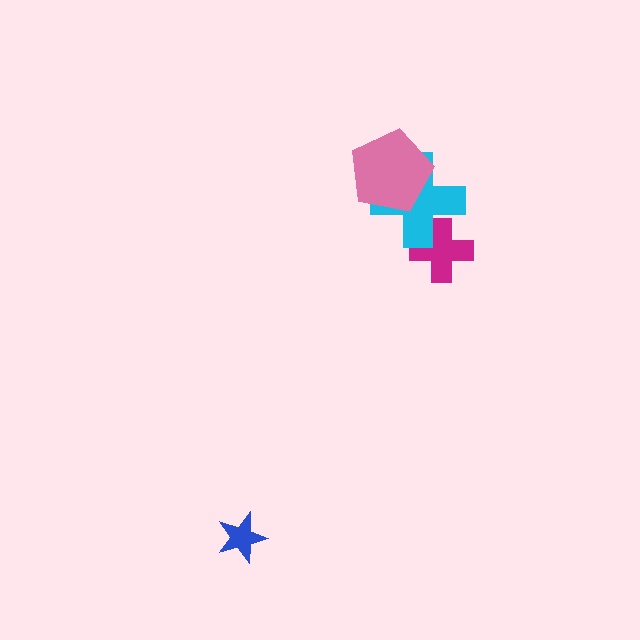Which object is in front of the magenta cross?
The cyan cross is in front of the magenta cross.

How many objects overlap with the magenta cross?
1 object overlaps with the magenta cross.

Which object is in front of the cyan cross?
The pink pentagon is in front of the cyan cross.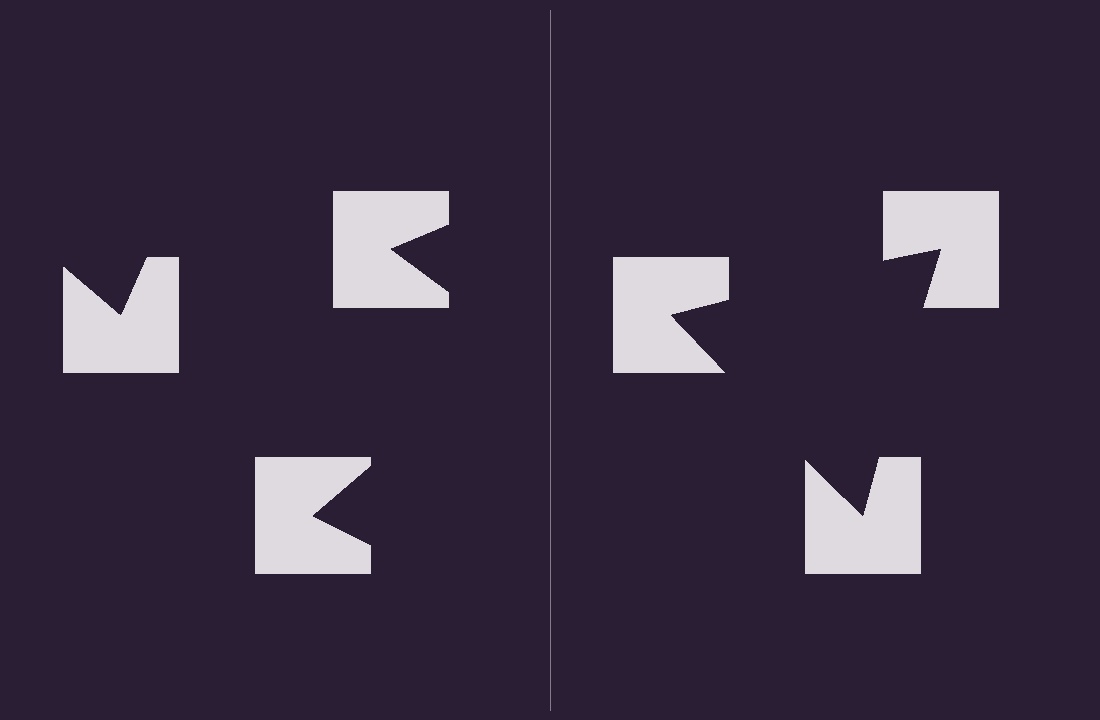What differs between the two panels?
The notched squares are positioned identically on both sides; only the wedge orientations differ. On the right they align to a triangle; on the left they are misaligned.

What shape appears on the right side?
An illusory triangle.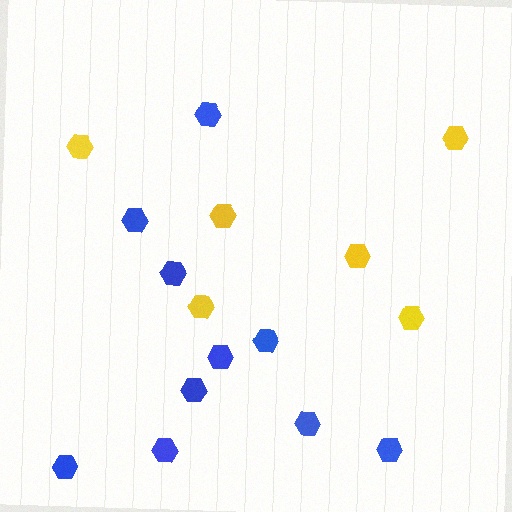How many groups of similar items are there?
There are 2 groups: one group of blue hexagons (10) and one group of yellow hexagons (6).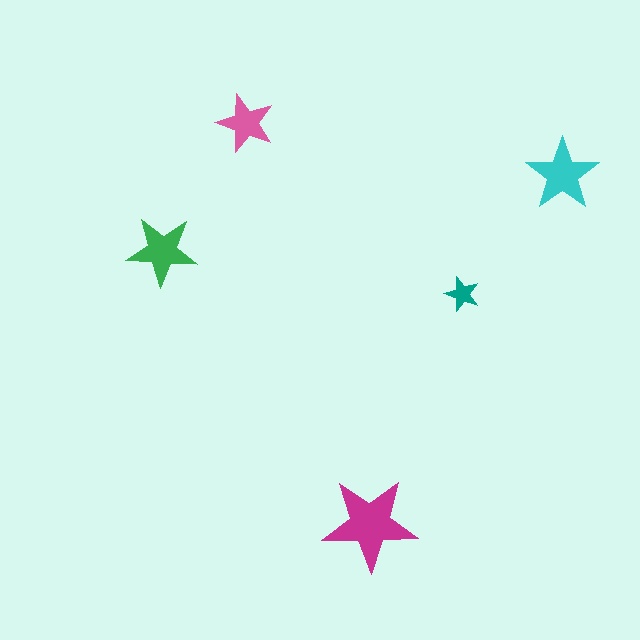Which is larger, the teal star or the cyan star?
The cyan one.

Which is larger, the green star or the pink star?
The green one.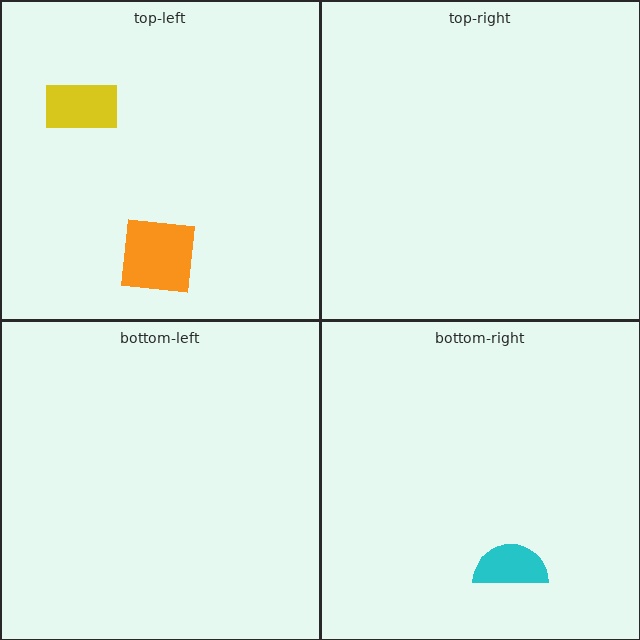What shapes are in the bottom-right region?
The cyan semicircle.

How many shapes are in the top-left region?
2.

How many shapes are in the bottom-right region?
1.